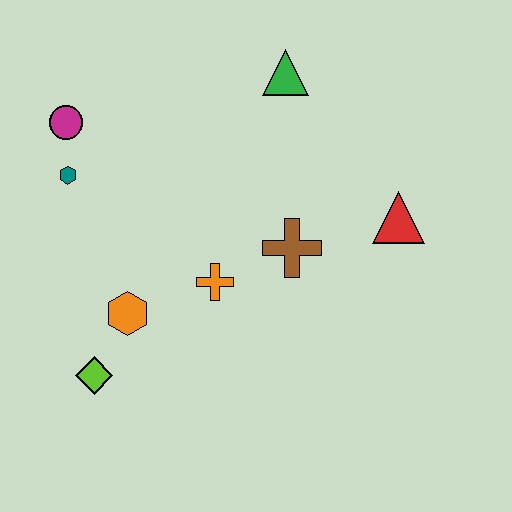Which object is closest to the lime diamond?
The orange hexagon is closest to the lime diamond.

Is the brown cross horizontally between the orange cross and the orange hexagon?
No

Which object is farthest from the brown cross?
The magenta circle is farthest from the brown cross.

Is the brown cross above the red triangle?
No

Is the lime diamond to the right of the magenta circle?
Yes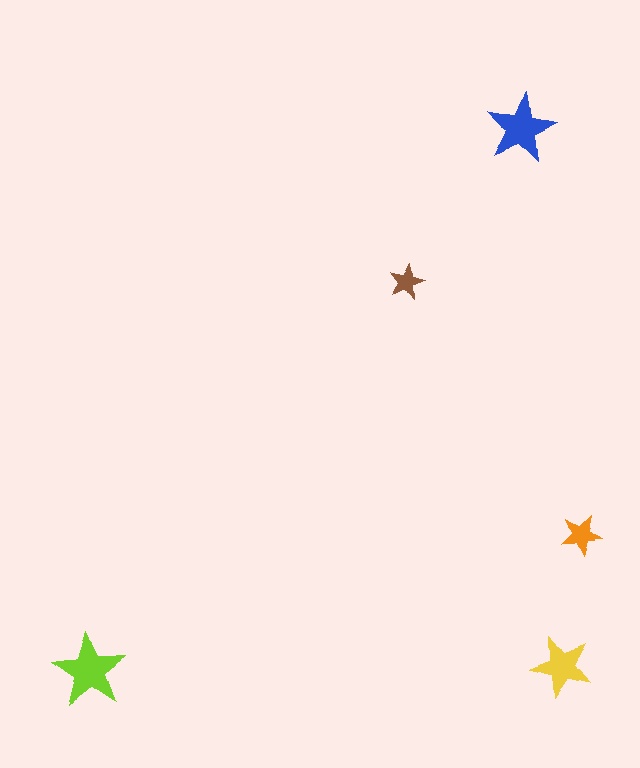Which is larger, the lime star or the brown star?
The lime one.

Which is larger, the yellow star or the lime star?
The lime one.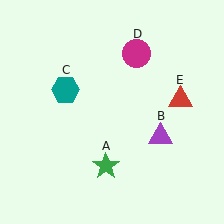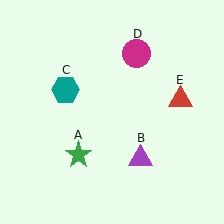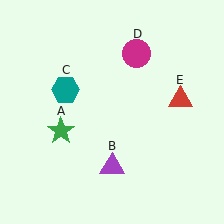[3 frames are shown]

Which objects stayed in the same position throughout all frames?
Teal hexagon (object C) and magenta circle (object D) and red triangle (object E) remained stationary.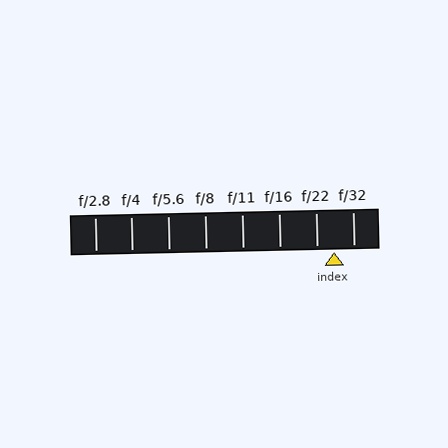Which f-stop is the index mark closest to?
The index mark is closest to f/22.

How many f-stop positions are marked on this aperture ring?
There are 8 f-stop positions marked.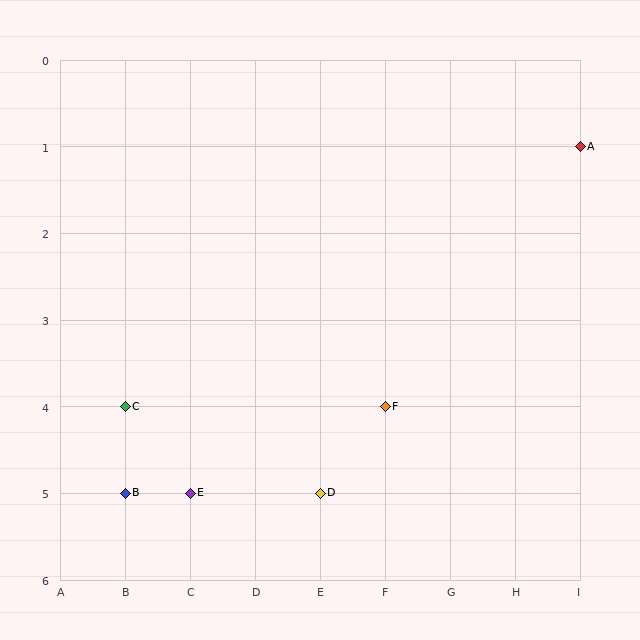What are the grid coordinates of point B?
Point B is at grid coordinates (B, 5).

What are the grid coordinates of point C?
Point C is at grid coordinates (B, 4).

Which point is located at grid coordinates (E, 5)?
Point D is at (E, 5).